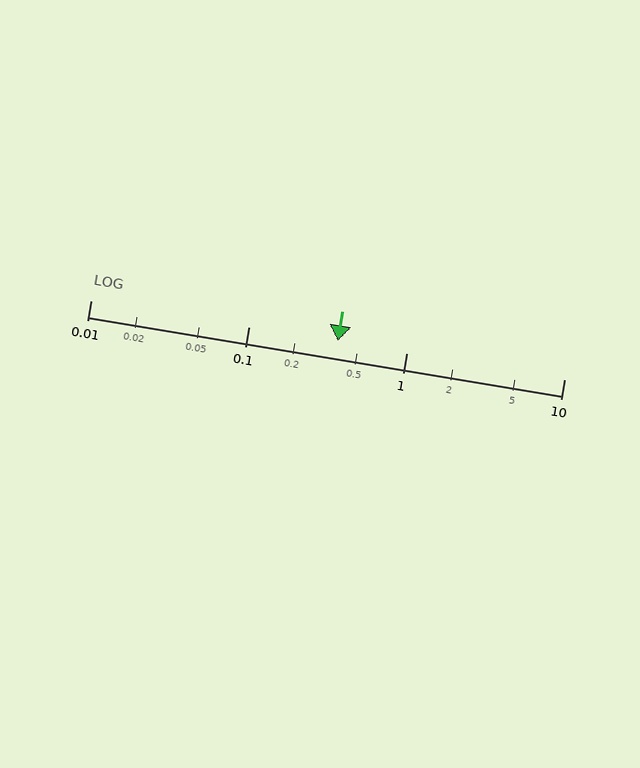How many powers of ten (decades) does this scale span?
The scale spans 3 decades, from 0.01 to 10.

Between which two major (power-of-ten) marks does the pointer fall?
The pointer is between 0.1 and 1.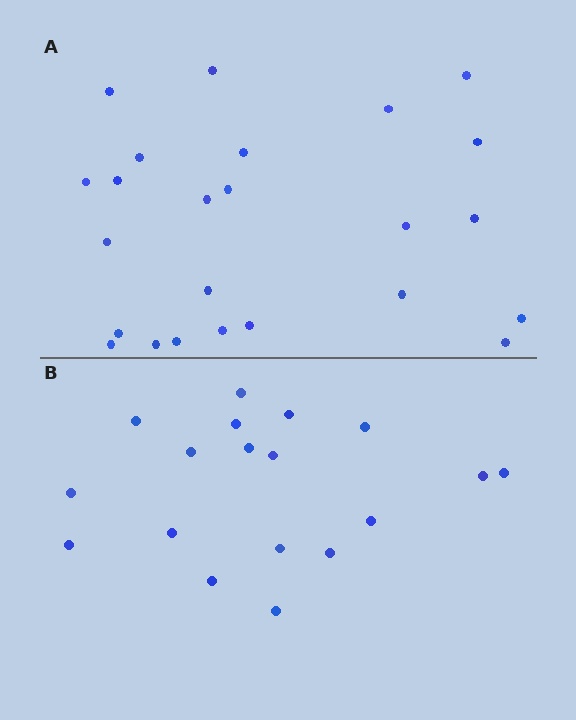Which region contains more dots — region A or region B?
Region A (the top region) has more dots.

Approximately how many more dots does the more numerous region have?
Region A has about 6 more dots than region B.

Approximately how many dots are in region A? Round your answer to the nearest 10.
About 20 dots. (The exact count is 24, which rounds to 20.)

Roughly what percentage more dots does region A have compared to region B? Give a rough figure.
About 35% more.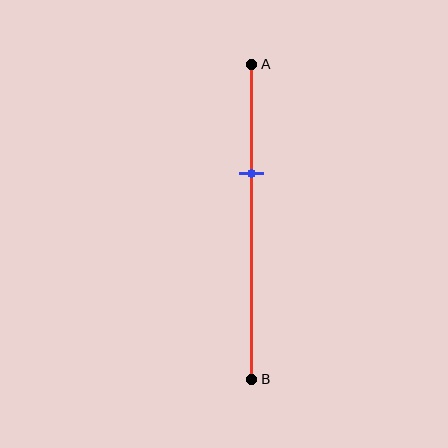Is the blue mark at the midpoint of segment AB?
No, the mark is at about 35% from A, not at the 50% midpoint.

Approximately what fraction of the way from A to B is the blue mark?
The blue mark is approximately 35% of the way from A to B.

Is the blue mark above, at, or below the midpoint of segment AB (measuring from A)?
The blue mark is above the midpoint of segment AB.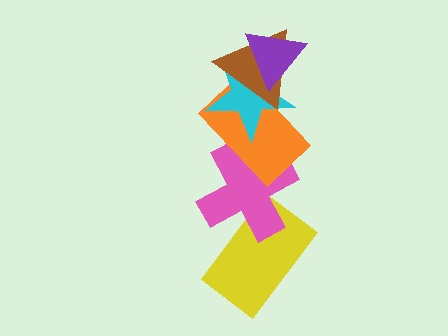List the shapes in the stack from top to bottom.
From top to bottom: the purple triangle, the brown triangle, the cyan star, the orange rectangle, the pink cross, the yellow rectangle.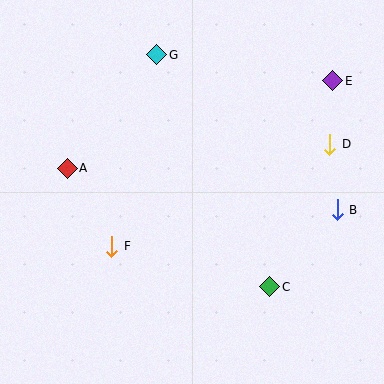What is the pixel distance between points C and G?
The distance between C and G is 258 pixels.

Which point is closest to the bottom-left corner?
Point F is closest to the bottom-left corner.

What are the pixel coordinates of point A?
Point A is at (67, 168).